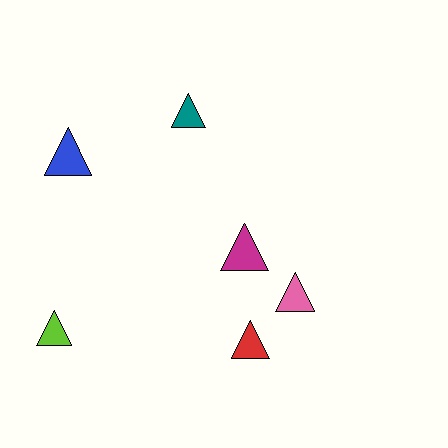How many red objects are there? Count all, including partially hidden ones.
There is 1 red object.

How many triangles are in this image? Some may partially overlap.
There are 6 triangles.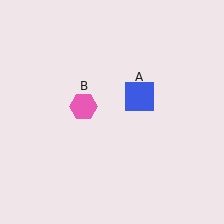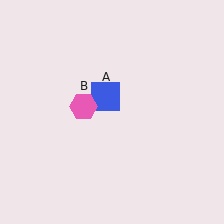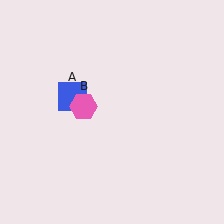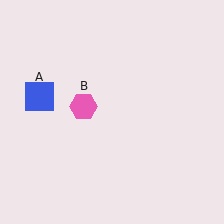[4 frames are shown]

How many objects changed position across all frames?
1 object changed position: blue square (object A).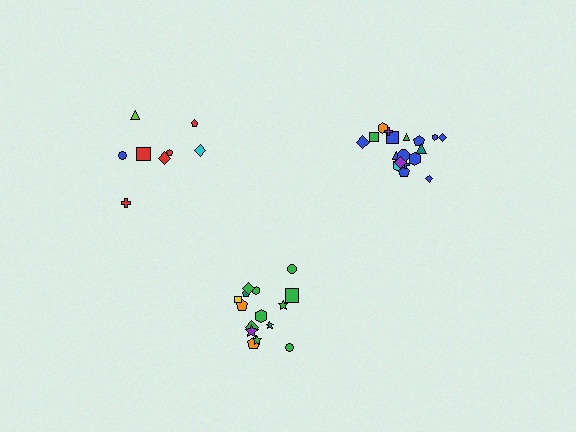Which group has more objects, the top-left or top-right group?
The top-right group.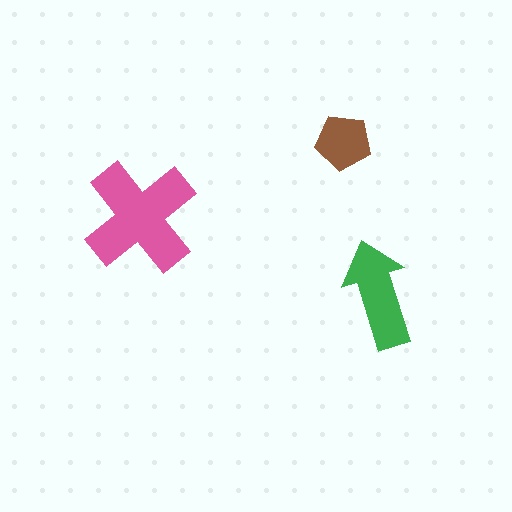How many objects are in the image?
There are 3 objects in the image.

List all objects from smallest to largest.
The brown pentagon, the green arrow, the pink cross.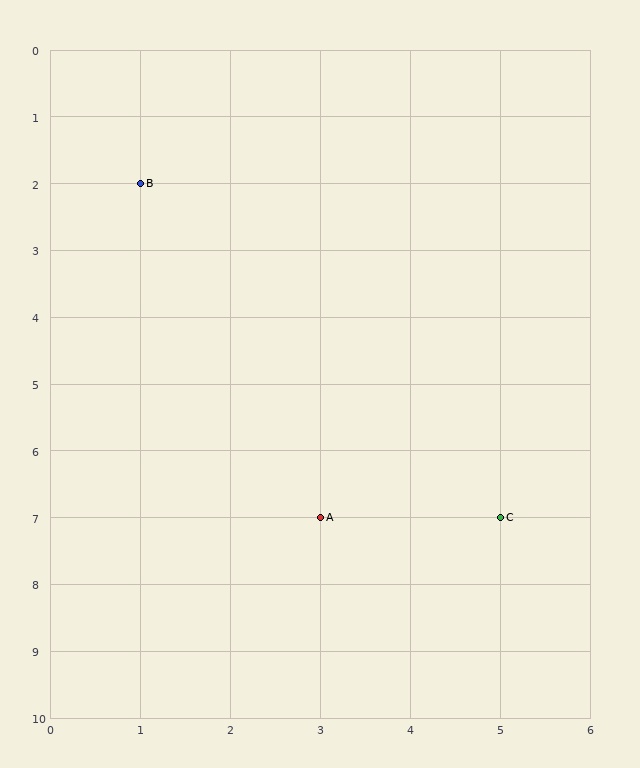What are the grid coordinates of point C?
Point C is at grid coordinates (5, 7).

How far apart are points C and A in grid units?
Points C and A are 2 columns apart.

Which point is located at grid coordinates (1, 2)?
Point B is at (1, 2).